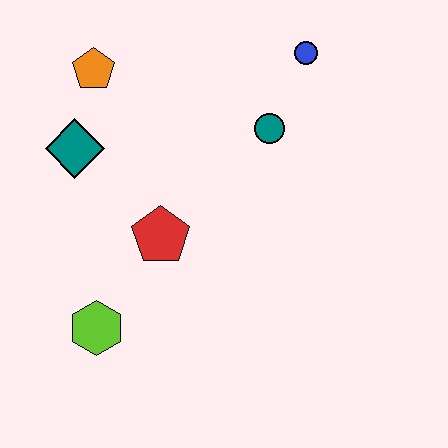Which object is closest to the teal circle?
The blue circle is closest to the teal circle.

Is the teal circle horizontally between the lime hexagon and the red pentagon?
No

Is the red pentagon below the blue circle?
Yes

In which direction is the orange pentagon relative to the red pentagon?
The orange pentagon is above the red pentagon.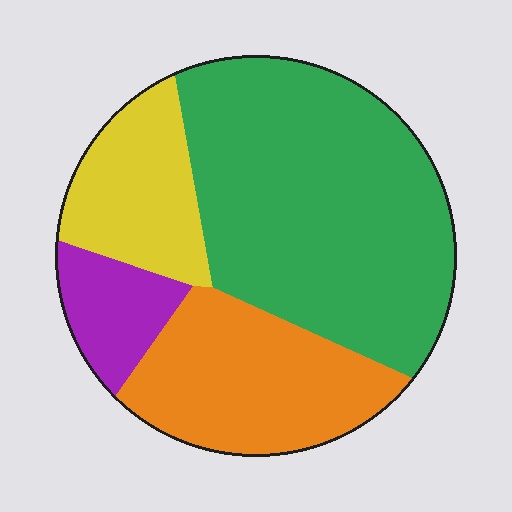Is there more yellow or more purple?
Yellow.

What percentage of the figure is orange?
Orange takes up between a sixth and a third of the figure.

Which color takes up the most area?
Green, at roughly 50%.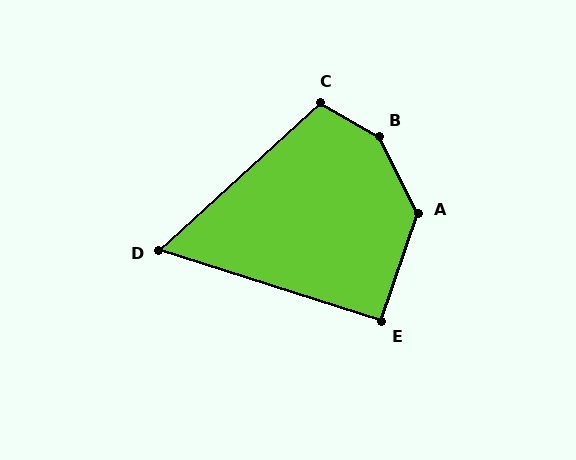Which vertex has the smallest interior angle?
D, at approximately 60 degrees.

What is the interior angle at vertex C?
Approximately 108 degrees (obtuse).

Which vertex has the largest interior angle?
B, at approximately 146 degrees.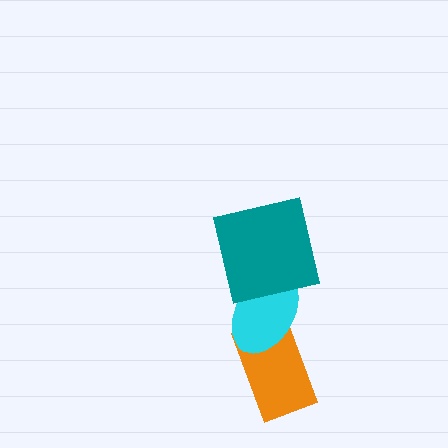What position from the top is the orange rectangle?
The orange rectangle is 3rd from the top.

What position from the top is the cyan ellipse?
The cyan ellipse is 2nd from the top.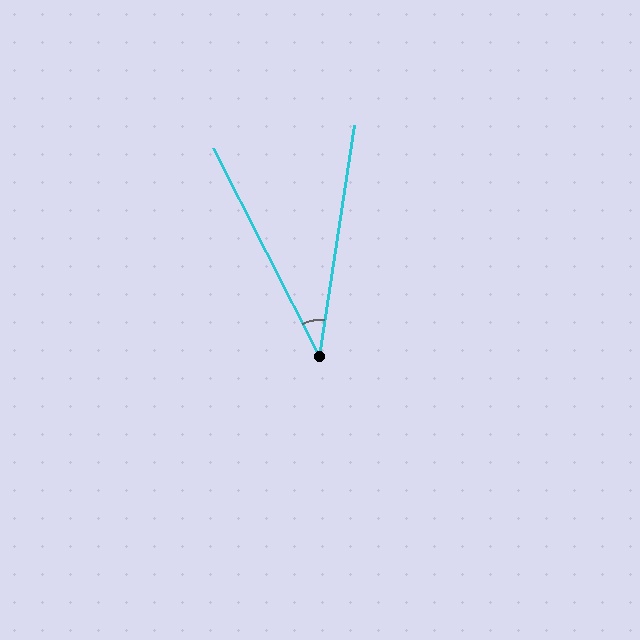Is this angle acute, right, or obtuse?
It is acute.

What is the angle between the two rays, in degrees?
Approximately 36 degrees.